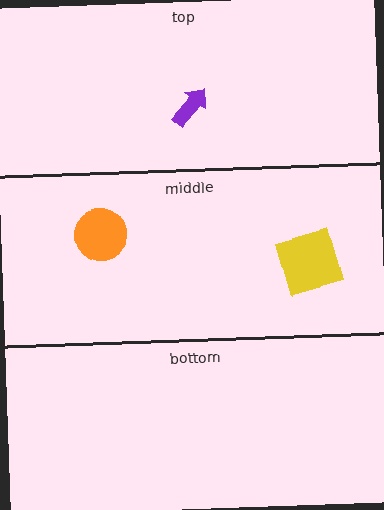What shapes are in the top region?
The purple arrow.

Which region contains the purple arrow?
The top region.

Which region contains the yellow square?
The middle region.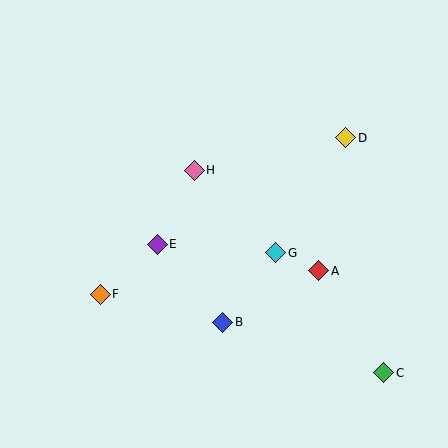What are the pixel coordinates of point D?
Point D is at (346, 138).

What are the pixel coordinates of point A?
Point A is at (319, 271).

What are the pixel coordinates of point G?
Point G is at (276, 253).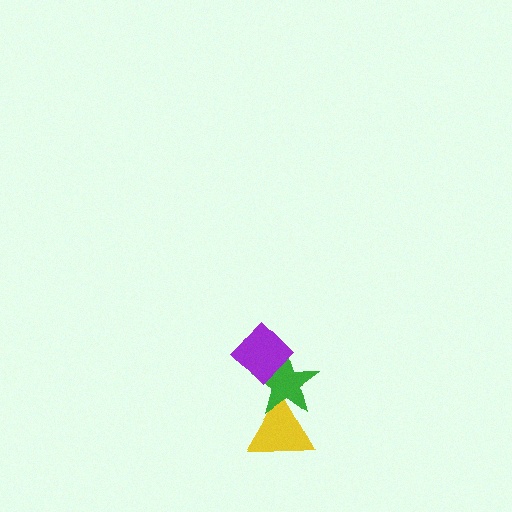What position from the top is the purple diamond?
The purple diamond is 1st from the top.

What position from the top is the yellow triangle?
The yellow triangle is 3rd from the top.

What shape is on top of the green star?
The purple diamond is on top of the green star.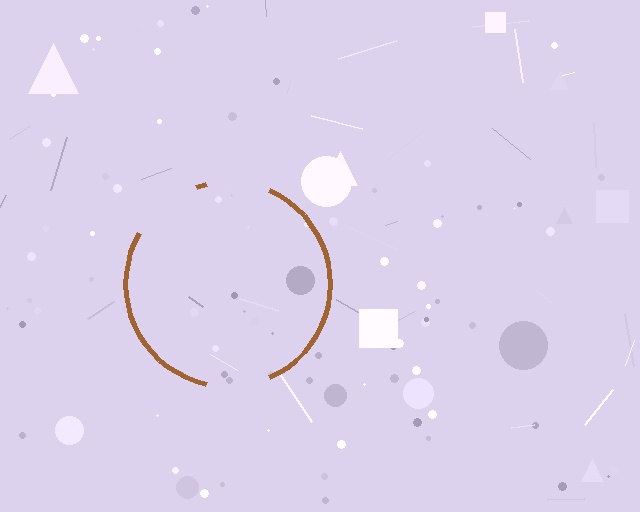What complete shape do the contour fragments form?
The contour fragments form a circle.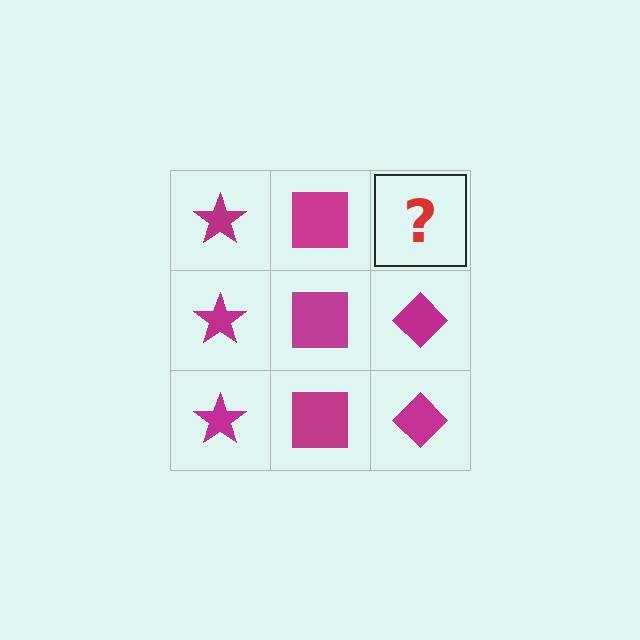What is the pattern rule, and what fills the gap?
The rule is that each column has a consistent shape. The gap should be filled with a magenta diamond.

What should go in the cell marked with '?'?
The missing cell should contain a magenta diamond.